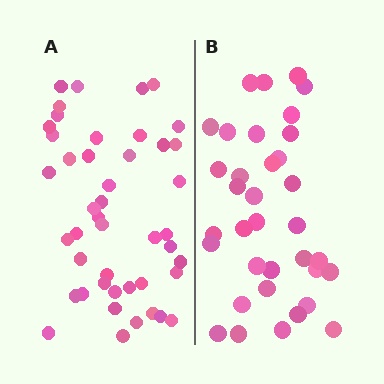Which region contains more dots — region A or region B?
Region A (the left region) has more dots.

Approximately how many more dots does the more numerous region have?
Region A has roughly 10 or so more dots than region B.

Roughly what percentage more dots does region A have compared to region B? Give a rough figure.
About 30% more.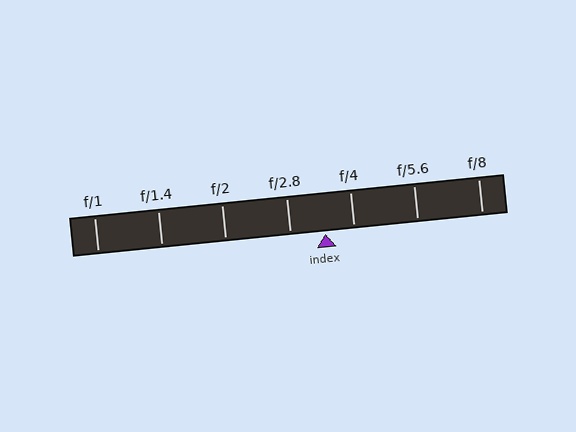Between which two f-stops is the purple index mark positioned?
The index mark is between f/2.8 and f/4.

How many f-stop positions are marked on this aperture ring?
There are 7 f-stop positions marked.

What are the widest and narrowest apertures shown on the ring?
The widest aperture shown is f/1 and the narrowest is f/8.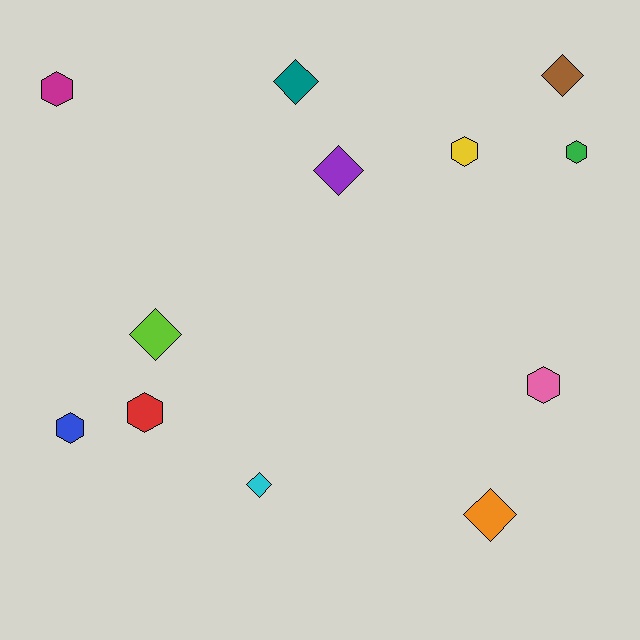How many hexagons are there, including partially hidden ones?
There are 6 hexagons.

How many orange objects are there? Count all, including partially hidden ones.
There is 1 orange object.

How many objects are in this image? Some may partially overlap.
There are 12 objects.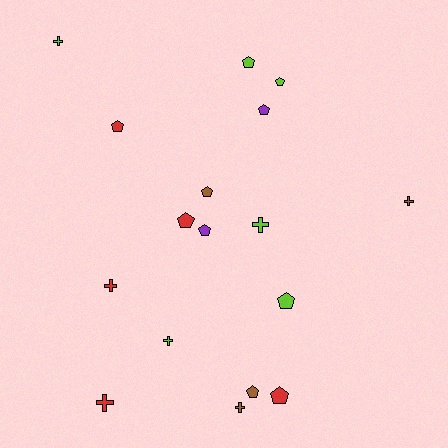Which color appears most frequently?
Lime, with 6 objects.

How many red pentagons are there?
There are 3 red pentagons.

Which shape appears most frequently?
Pentagon, with 10 objects.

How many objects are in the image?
There are 17 objects.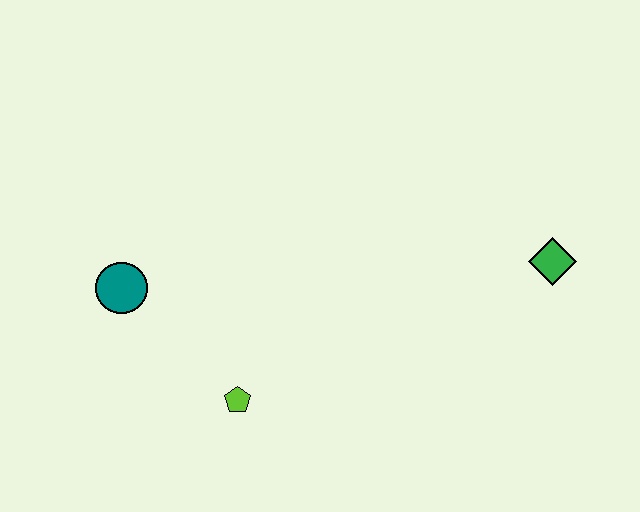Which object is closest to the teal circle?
The lime pentagon is closest to the teal circle.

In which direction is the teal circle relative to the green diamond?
The teal circle is to the left of the green diamond.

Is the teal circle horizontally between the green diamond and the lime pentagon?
No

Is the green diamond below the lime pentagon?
No